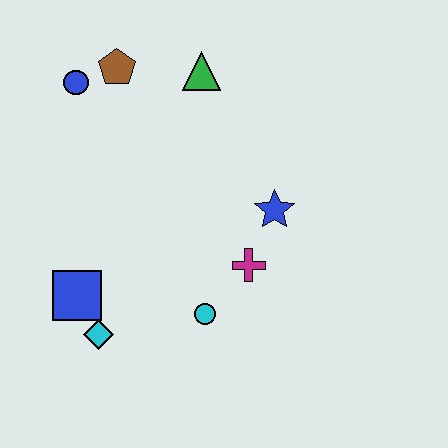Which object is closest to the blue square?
The cyan diamond is closest to the blue square.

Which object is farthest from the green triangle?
The cyan diamond is farthest from the green triangle.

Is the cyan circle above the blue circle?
No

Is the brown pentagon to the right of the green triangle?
No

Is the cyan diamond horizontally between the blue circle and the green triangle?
Yes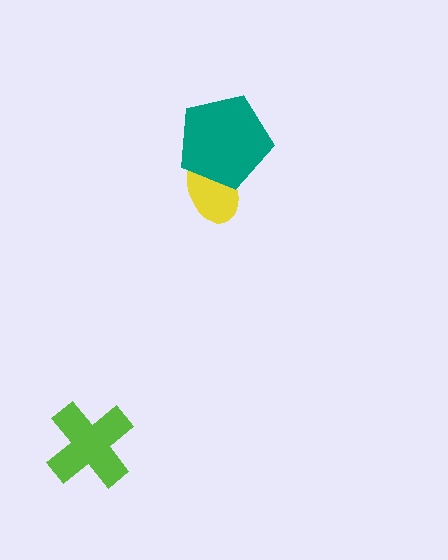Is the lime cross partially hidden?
No, no other shape covers it.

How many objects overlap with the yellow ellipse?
1 object overlaps with the yellow ellipse.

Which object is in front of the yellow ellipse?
The teal pentagon is in front of the yellow ellipse.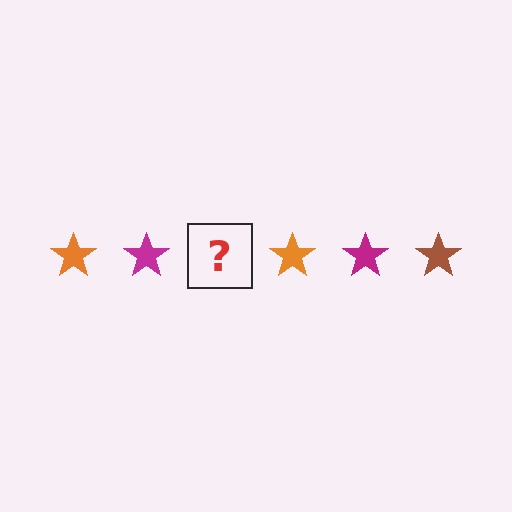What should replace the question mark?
The question mark should be replaced with a brown star.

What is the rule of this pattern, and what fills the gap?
The rule is that the pattern cycles through orange, magenta, brown stars. The gap should be filled with a brown star.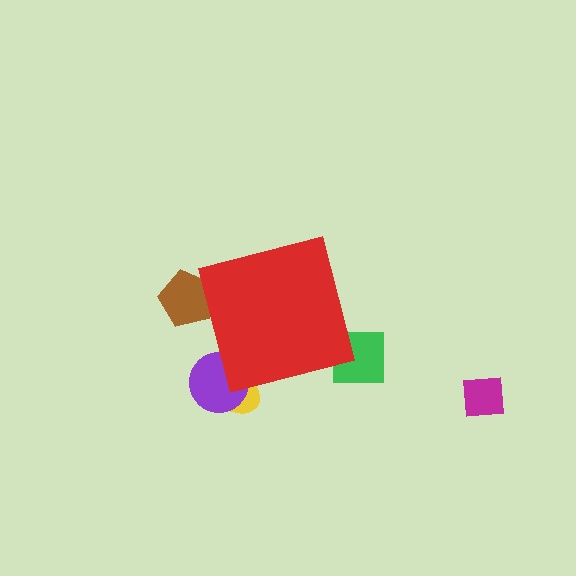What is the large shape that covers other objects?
A red square.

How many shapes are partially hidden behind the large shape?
4 shapes are partially hidden.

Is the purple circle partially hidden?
Yes, the purple circle is partially hidden behind the red square.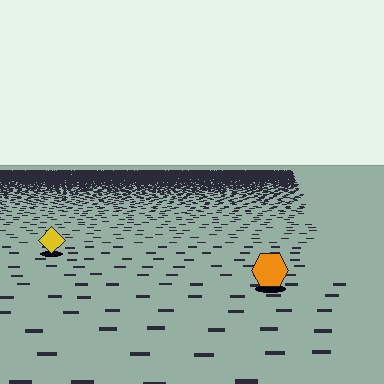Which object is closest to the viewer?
The orange hexagon is closest. The texture marks near it are larger and more spread out.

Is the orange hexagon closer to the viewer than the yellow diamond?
Yes. The orange hexagon is closer — you can tell from the texture gradient: the ground texture is coarser near it.